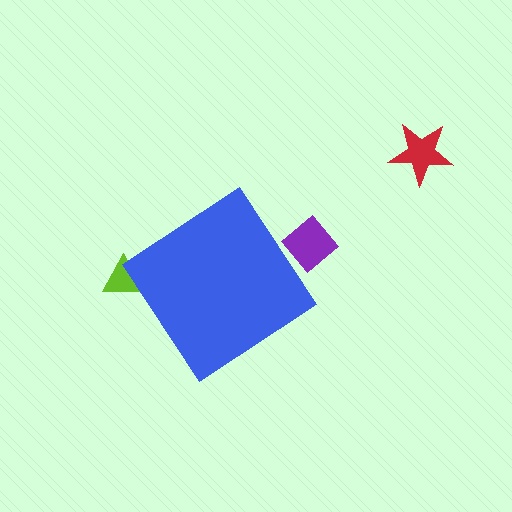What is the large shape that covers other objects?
A blue diamond.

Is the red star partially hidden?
No, the red star is fully visible.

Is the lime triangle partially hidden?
Yes, the lime triangle is partially hidden behind the blue diamond.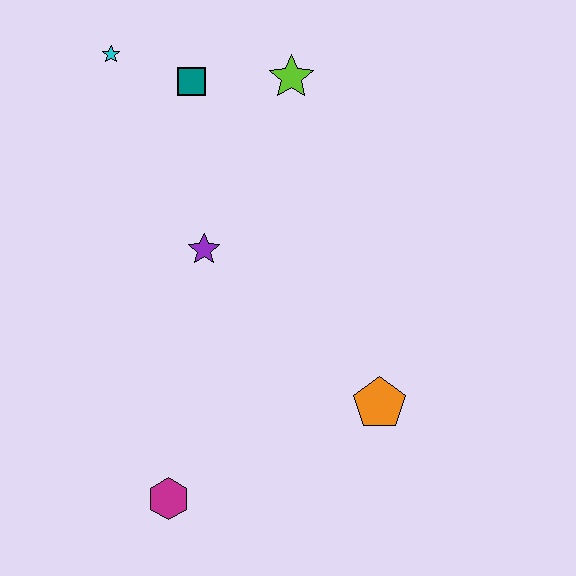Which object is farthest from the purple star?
The magenta hexagon is farthest from the purple star.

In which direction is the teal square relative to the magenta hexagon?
The teal square is above the magenta hexagon.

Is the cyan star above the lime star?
Yes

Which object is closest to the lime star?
The teal square is closest to the lime star.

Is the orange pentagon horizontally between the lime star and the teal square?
No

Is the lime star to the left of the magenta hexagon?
No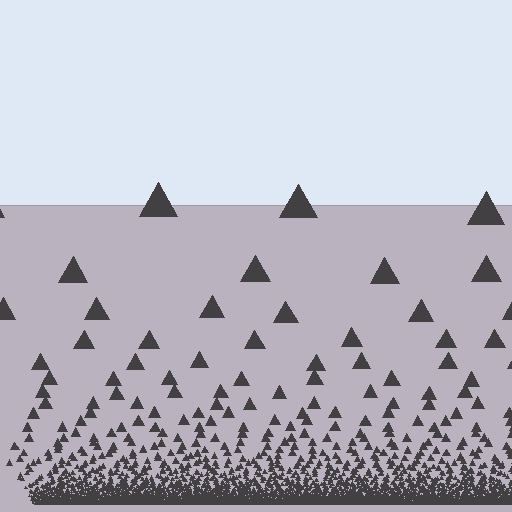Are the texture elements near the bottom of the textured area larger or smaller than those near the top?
Smaller. The gradient is inverted — elements near the bottom are smaller and denser.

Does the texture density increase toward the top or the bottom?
Density increases toward the bottom.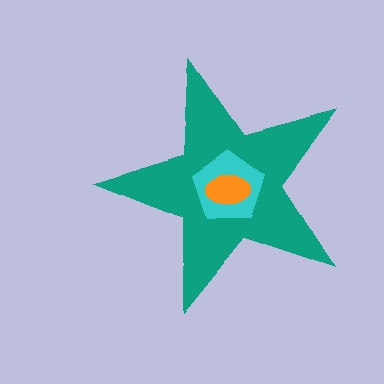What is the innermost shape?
The orange ellipse.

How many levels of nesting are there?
3.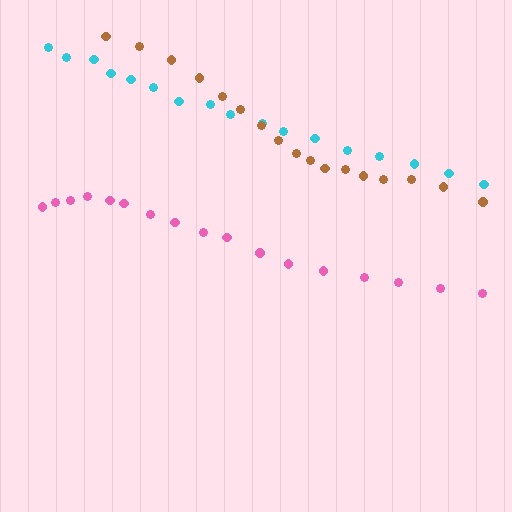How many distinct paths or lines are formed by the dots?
There are 3 distinct paths.